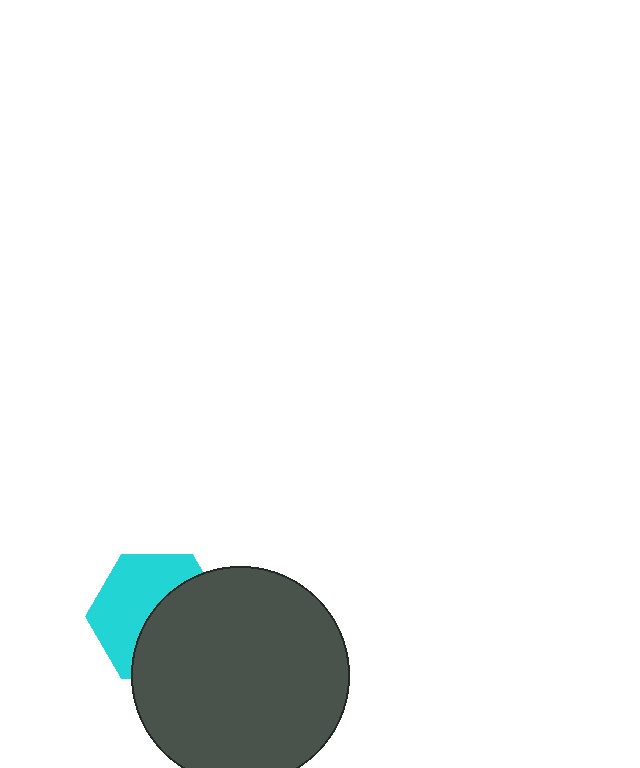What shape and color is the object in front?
The object in front is a dark gray circle.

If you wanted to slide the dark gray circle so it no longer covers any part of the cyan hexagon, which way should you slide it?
Slide it toward the lower-right — that is the most direct way to separate the two shapes.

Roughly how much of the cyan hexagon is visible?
About half of it is visible (roughly 50%).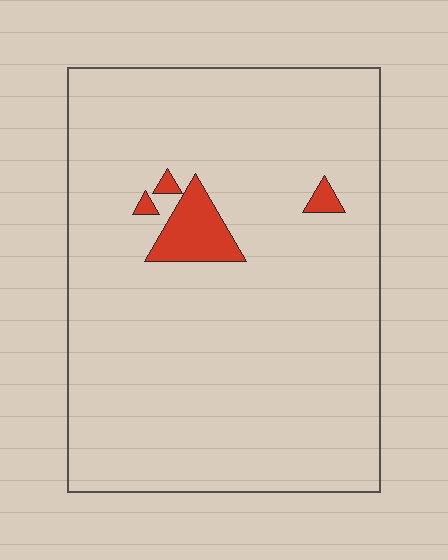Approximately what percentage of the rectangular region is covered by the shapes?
Approximately 5%.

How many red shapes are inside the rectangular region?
4.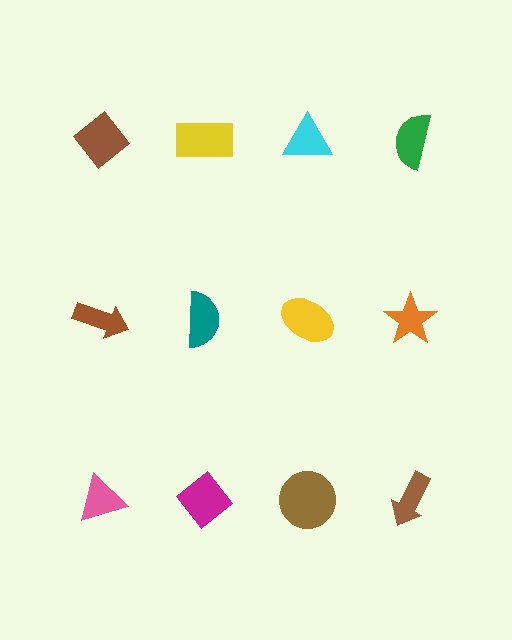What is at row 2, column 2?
A teal semicircle.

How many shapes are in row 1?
4 shapes.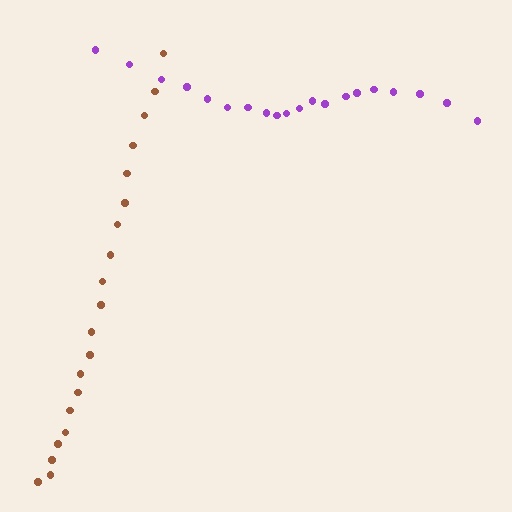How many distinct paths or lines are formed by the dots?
There are 2 distinct paths.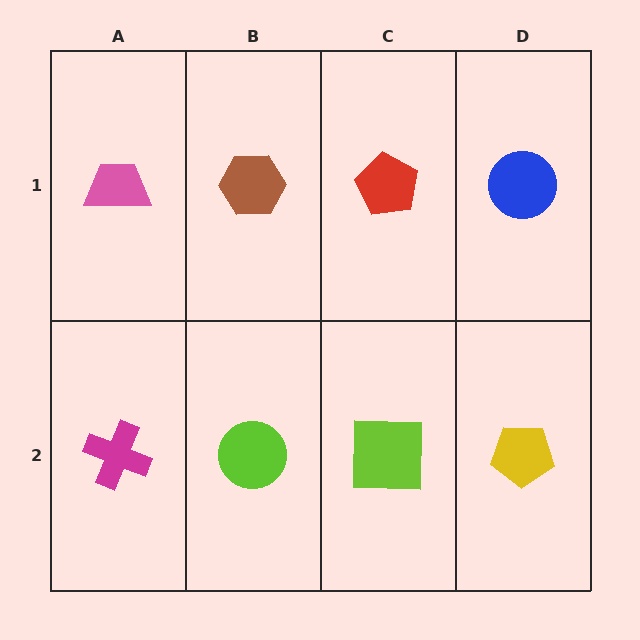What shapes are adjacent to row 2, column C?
A red pentagon (row 1, column C), a lime circle (row 2, column B), a yellow pentagon (row 2, column D).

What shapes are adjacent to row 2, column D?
A blue circle (row 1, column D), a lime square (row 2, column C).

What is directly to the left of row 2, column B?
A magenta cross.